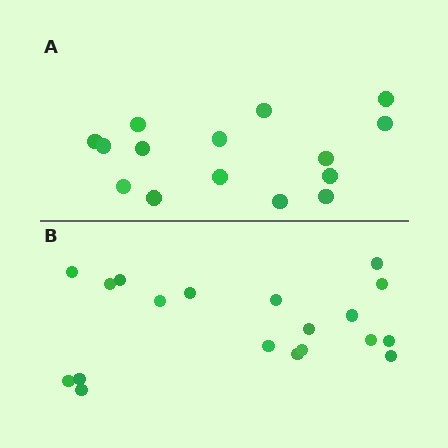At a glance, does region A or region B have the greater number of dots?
Region B (the bottom region) has more dots.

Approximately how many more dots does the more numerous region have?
Region B has about 4 more dots than region A.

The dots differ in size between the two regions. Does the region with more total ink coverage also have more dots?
No. Region A has more total ink coverage because its dots are larger, but region B actually contains more individual dots. Total area can be misleading — the number of items is what matters here.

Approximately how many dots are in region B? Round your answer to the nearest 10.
About 20 dots. (The exact count is 19, which rounds to 20.)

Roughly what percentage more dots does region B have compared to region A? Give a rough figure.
About 25% more.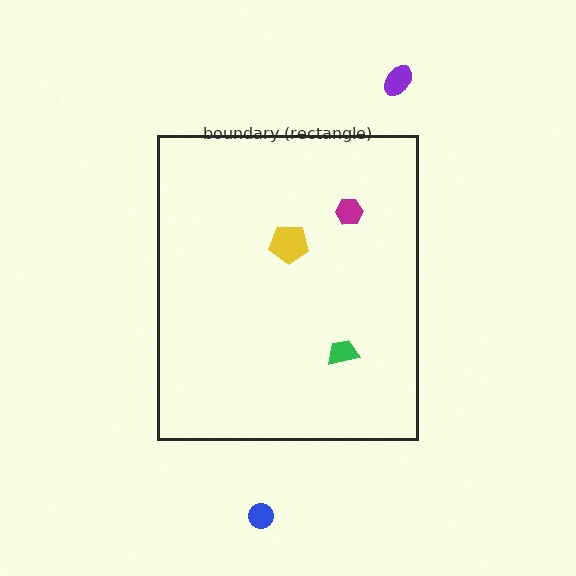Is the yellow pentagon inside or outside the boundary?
Inside.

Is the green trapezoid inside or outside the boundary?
Inside.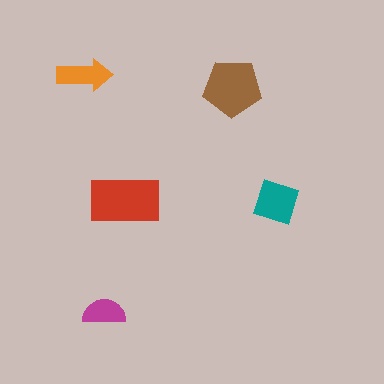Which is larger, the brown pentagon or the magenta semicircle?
The brown pentagon.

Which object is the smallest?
The magenta semicircle.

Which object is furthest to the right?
The teal diamond is rightmost.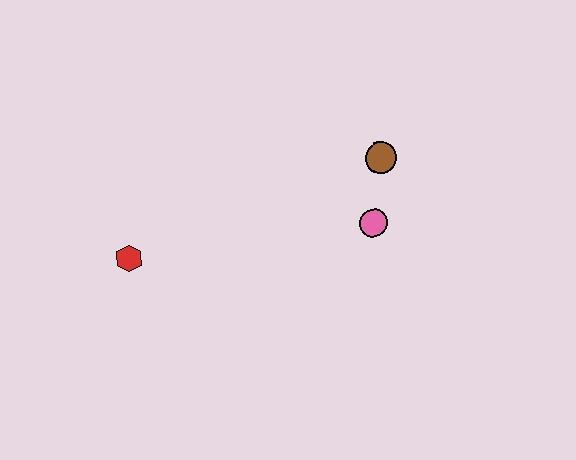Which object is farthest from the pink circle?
The red hexagon is farthest from the pink circle.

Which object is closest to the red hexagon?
The pink circle is closest to the red hexagon.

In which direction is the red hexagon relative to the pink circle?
The red hexagon is to the left of the pink circle.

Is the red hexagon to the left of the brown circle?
Yes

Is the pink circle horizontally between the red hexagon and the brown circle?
Yes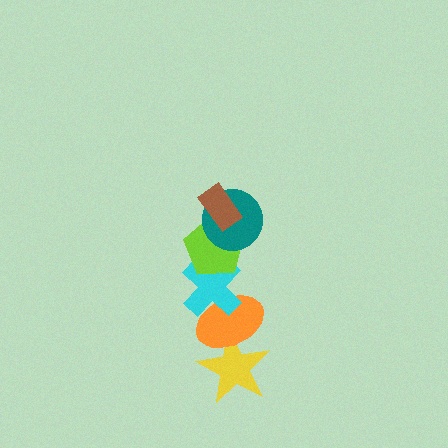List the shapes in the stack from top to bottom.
From top to bottom: the brown rectangle, the teal circle, the lime pentagon, the cyan cross, the orange ellipse, the yellow star.